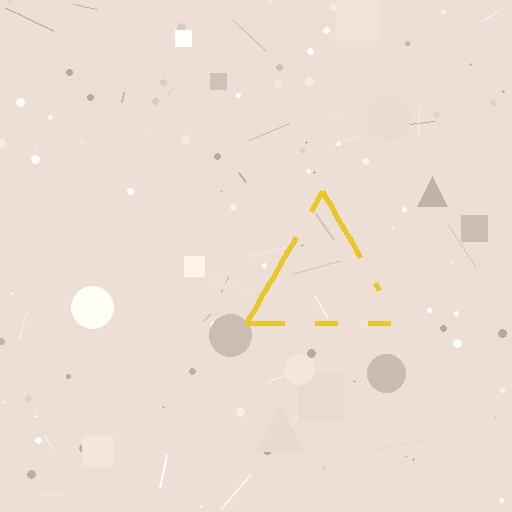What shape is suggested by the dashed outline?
The dashed outline suggests a triangle.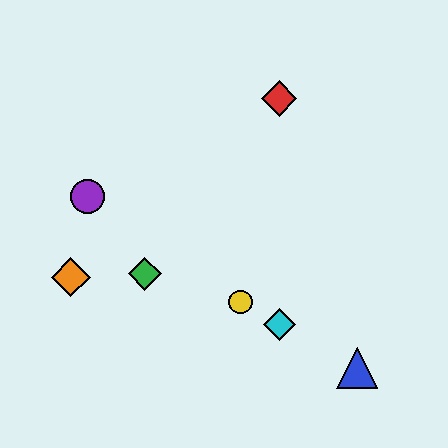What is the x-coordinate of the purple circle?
The purple circle is at x≈88.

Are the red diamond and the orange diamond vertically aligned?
No, the red diamond is at x≈279 and the orange diamond is at x≈71.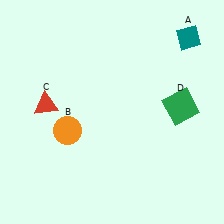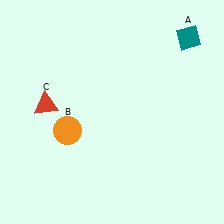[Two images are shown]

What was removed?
The green square (D) was removed in Image 2.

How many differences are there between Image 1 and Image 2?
There is 1 difference between the two images.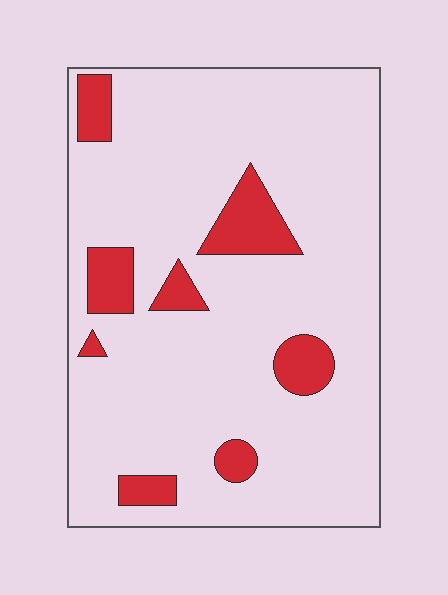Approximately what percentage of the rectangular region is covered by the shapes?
Approximately 15%.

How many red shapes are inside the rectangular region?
8.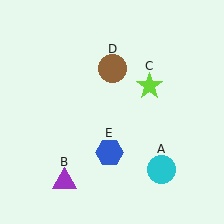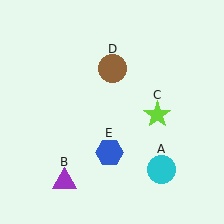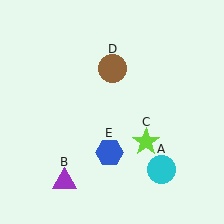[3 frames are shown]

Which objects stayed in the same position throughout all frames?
Cyan circle (object A) and purple triangle (object B) and brown circle (object D) and blue hexagon (object E) remained stationary.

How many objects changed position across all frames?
1 object changed position: lime star (object C).